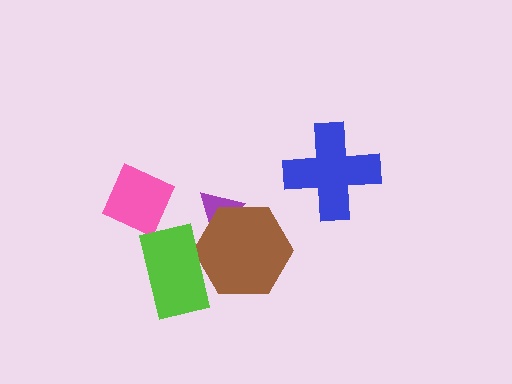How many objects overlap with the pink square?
0 objects overlap with the pink square.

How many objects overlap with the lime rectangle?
1 object overlaps with the lime rectangle.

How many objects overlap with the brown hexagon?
2 objects overlap with the brown hexagon.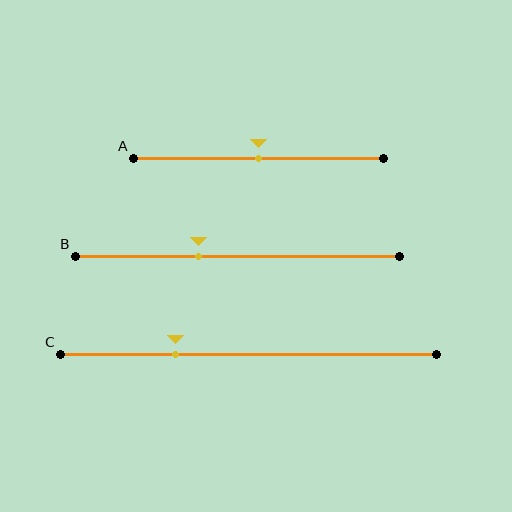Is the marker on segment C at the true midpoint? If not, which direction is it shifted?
No, the marker on segment C is shifted to the left by about 19% of the segment length.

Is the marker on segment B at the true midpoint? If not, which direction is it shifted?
No, the marker on segment B is shifted to the left by about 12% of the segment length.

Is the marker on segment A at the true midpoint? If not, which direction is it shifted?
Yes, the marker on segment A is at the true midpoint.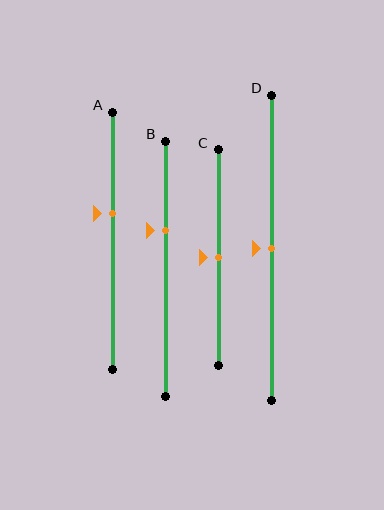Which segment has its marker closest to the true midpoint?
Segment C has its marker closest to the true midpoint.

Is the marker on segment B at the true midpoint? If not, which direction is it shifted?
No, the marker on segment B is shifted upward by about 15% of the segment length.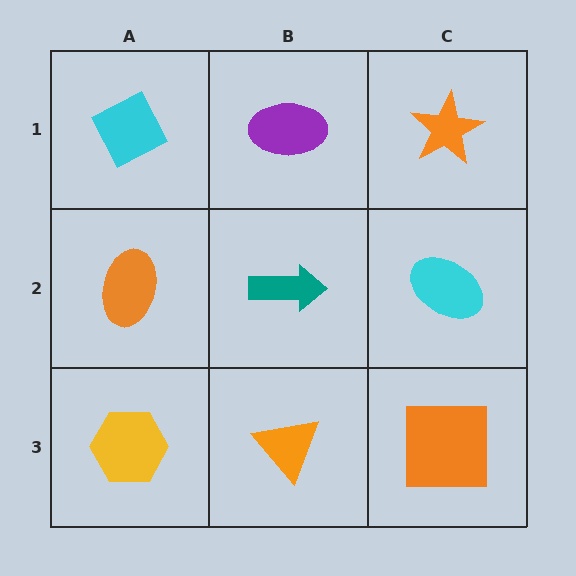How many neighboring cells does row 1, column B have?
3.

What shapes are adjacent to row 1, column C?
A cyan ellipse (row 2, column C), a purple ellipse (row 1, column B).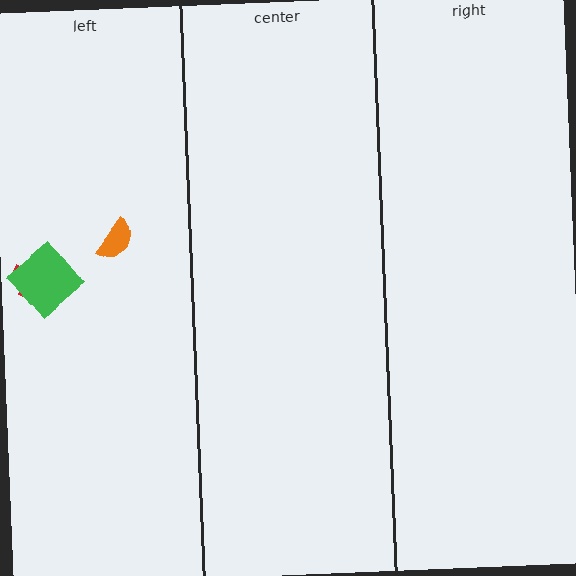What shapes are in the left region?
The red cross, the green diamond, the orange semicircle.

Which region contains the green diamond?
The left region.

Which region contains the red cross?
The left region.